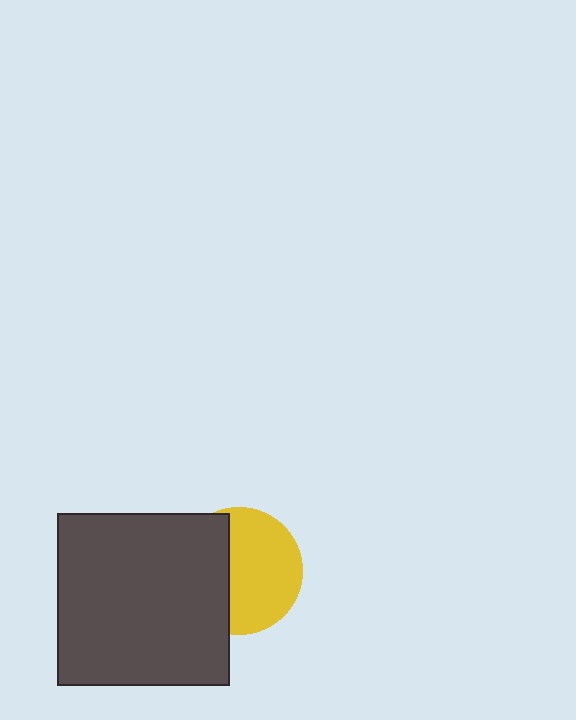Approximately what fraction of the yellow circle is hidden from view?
Roughly 40% of the yellow circle is hidden behind the dark gray square.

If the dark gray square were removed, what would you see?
You would see the complete yellow circle.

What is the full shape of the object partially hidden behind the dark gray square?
The partially hidden object is a yellow circle.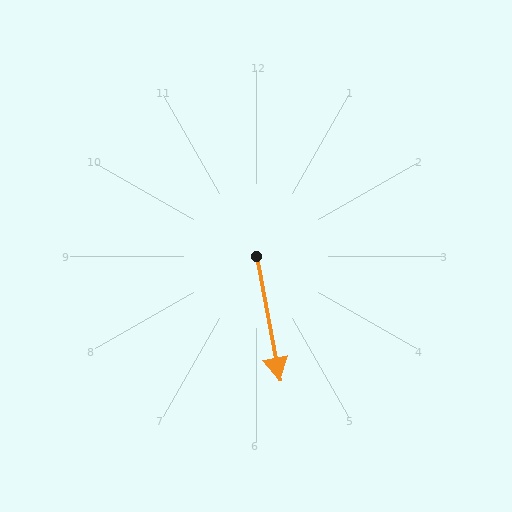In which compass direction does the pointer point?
South.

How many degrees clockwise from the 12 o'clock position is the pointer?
Approximately 169 degrees.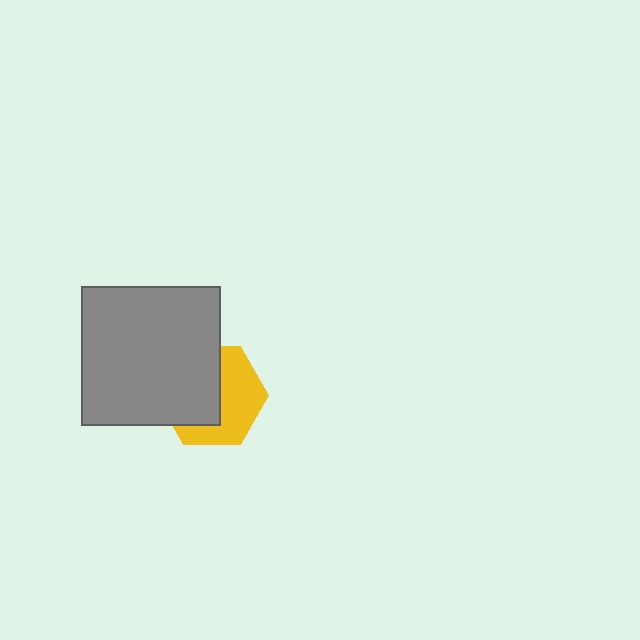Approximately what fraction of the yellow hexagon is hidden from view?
Roughly 51% of the yellow hexagon is hidden behind the gray square.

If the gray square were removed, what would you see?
You would see the complete yellow hexagon.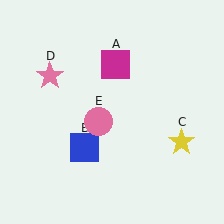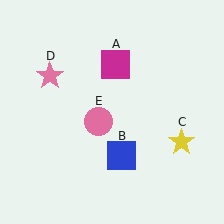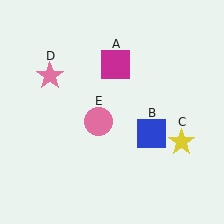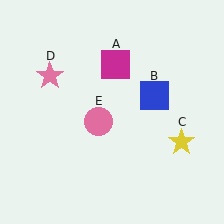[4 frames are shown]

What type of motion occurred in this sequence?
The blue square (object B) rotated counterclockwise around the center of the scene.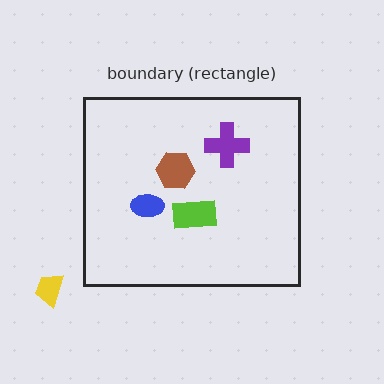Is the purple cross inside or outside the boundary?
Inside.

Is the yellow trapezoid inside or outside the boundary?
Outside.